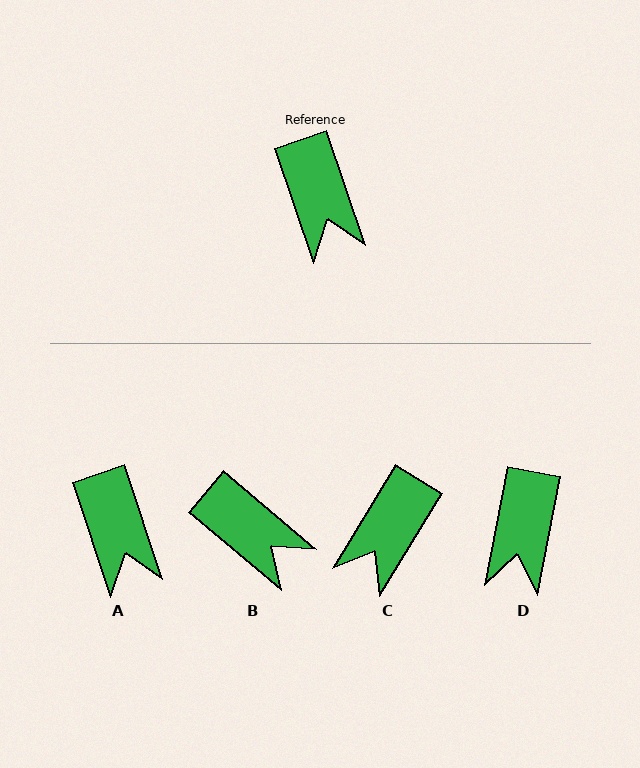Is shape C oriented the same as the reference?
No, it is off by about 50 degrees.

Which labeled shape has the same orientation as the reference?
A.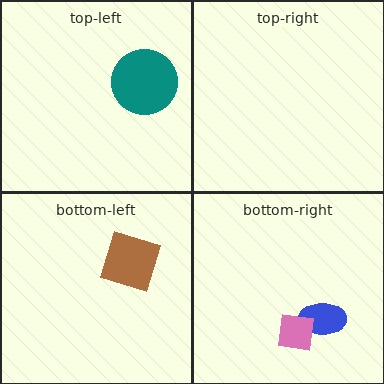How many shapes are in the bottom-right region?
2.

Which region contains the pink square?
The bottom-right region.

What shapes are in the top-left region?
The teal circle.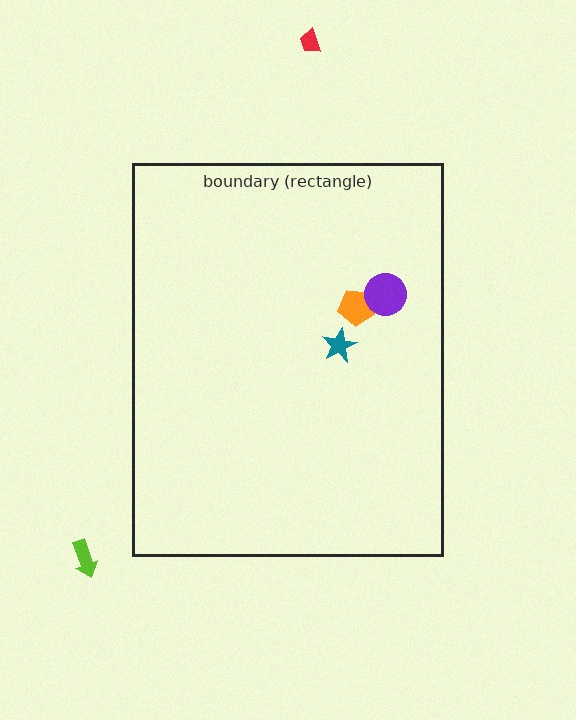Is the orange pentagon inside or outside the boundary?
Inside.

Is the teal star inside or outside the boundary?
Inside.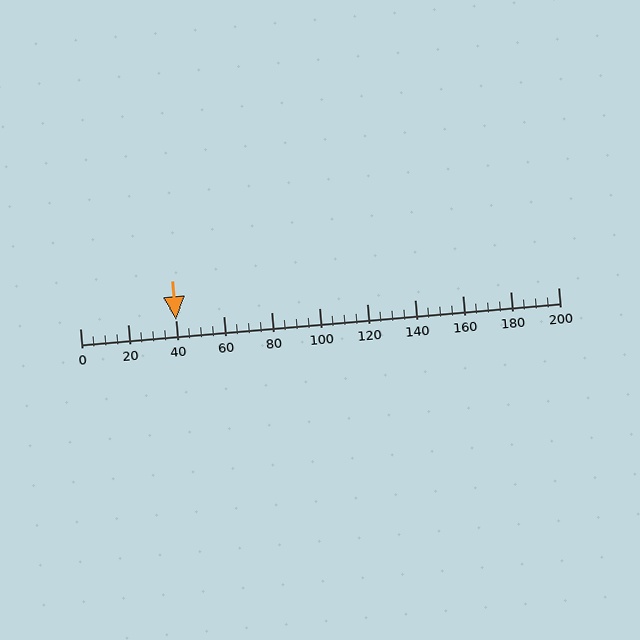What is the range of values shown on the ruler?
The ruler shows values from 0 to 200.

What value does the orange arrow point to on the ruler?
The orange arrow points to approximately 40.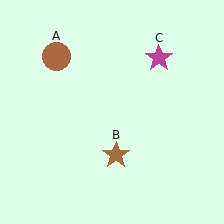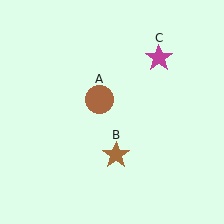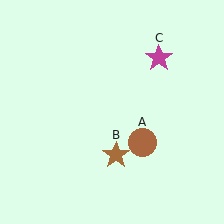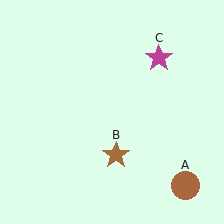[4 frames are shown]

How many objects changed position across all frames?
1 object changed position: brown circle (object A).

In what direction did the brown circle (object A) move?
The brown circle (object A) moved down and to the right.